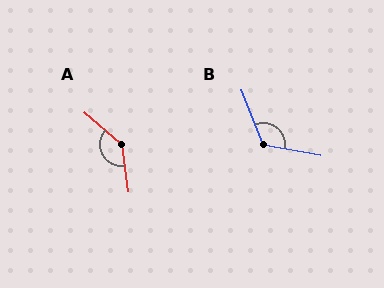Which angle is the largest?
A, at approximately 139 degrees.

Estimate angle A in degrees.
Approximately 139 degrees.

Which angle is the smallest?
B, at approximately 121 degrees.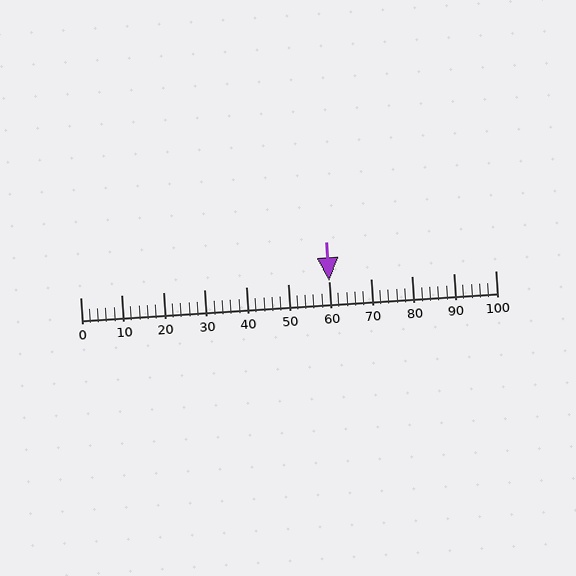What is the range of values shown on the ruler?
The ruler shows values from 0 to 100.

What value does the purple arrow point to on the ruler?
The purple arrow points to approximately 60.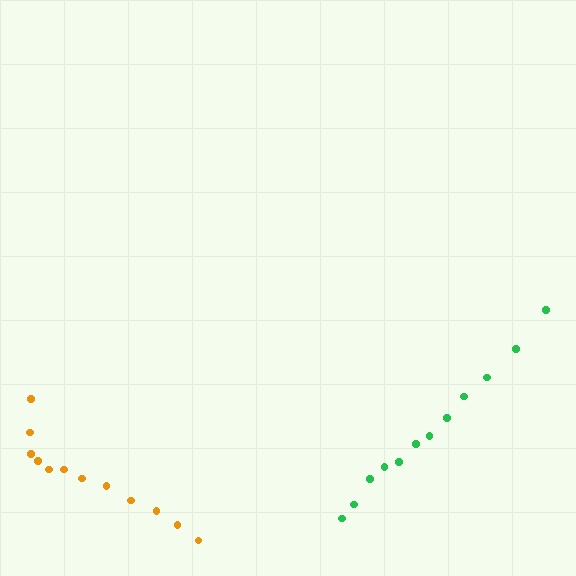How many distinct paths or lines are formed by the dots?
There are 2 distinct paths.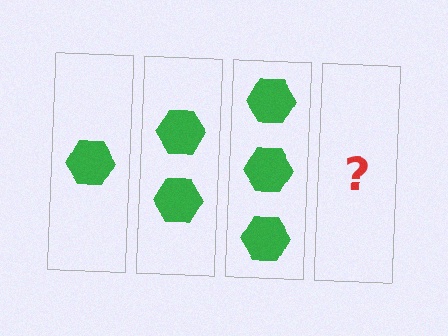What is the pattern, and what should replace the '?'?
The pattern is that each step adds one more hexagon. The '?' should be 4 hexagons.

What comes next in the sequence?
The next element should be 4 hexagons.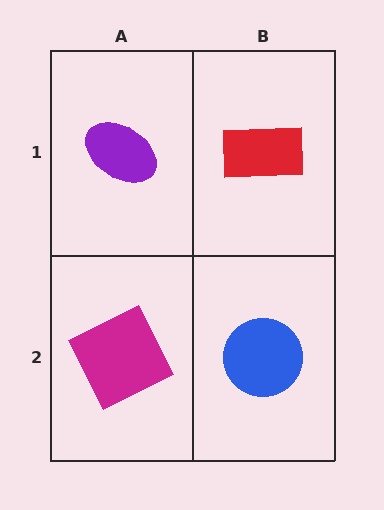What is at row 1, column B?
A red rectangle.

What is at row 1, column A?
A purple ellipse.